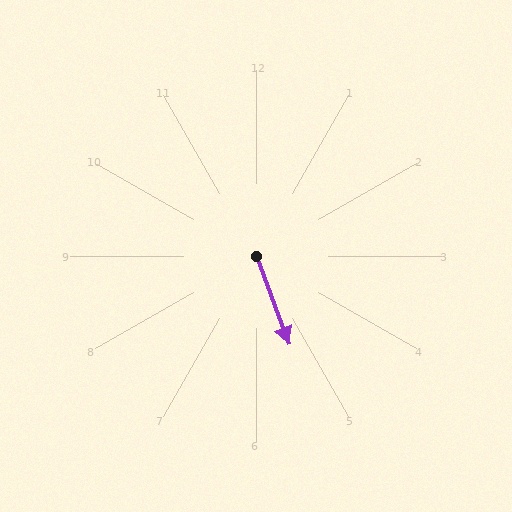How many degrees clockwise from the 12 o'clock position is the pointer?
Approximately 160 degrees.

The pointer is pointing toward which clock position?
Roughly 5 o'clock.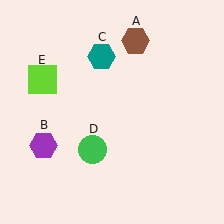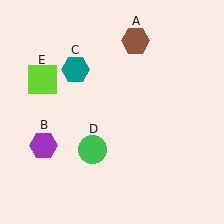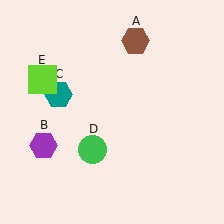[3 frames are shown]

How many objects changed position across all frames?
1 object changed position: teal hexagon (object C).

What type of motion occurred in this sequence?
The teal hexagon (object C) rotated counterclockwise around the center of the scene.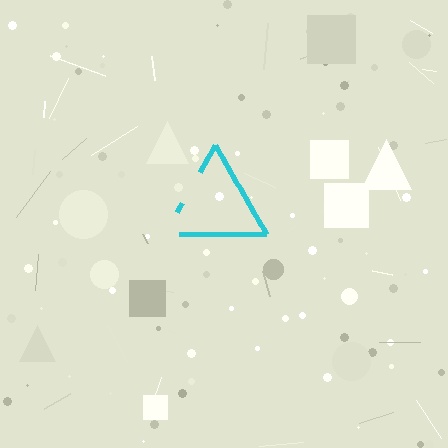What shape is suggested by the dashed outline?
The dashed outline suggests a triangle.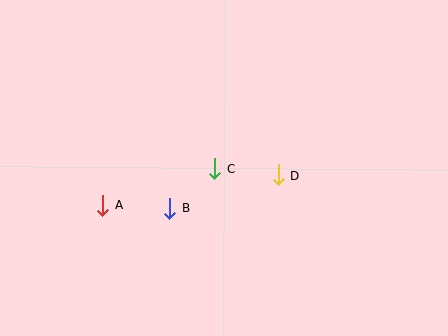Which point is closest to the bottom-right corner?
Point D is closest to the bottom-right corner.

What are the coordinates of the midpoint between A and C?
The midpoint between A and C is at (159, 187).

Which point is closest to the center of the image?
Point C at (215, 169) is closest to the center.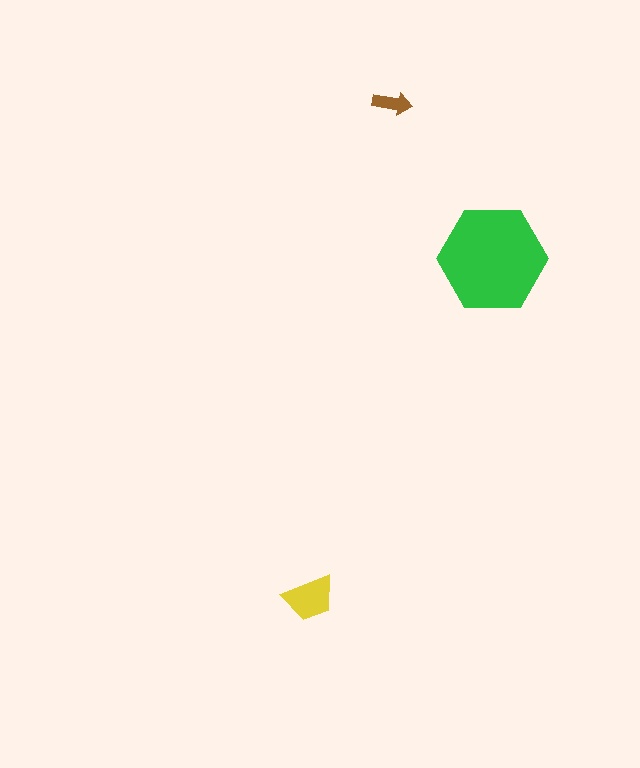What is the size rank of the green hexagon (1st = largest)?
1st.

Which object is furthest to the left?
The yellow trapezoid is leftmost.